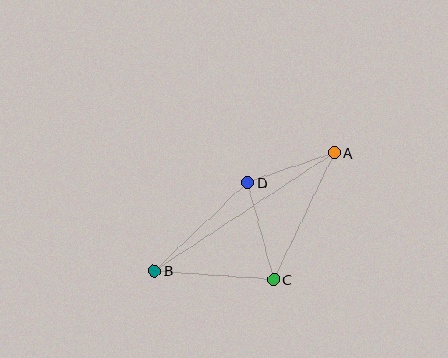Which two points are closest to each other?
Points A and D are closest to each other.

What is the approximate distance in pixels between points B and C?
The distance between B and C is approximately 119 pixels.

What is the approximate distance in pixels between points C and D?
The distance between C and D is approximately 100 pixels.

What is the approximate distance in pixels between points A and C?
The distance between A and C is approximately 141 pixels.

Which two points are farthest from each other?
Points A and B are farthest from each other.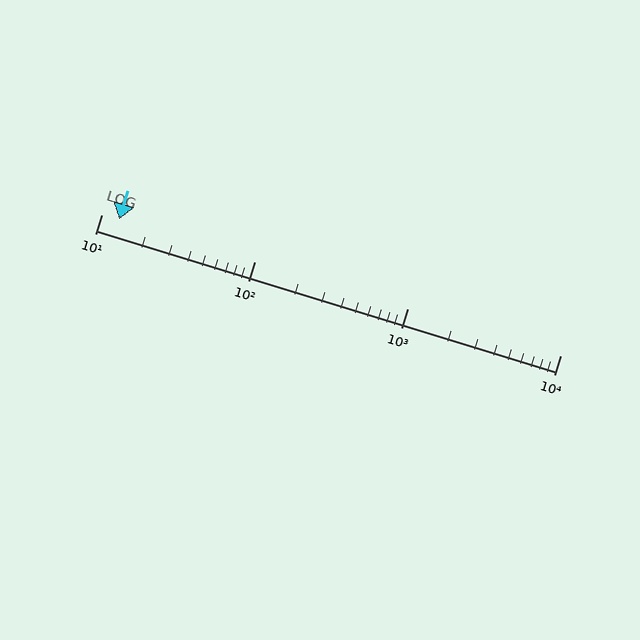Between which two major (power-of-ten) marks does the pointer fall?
The pointer is between 10 and 100.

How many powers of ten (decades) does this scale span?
The scale spans 3 decades, from 10 to 10000.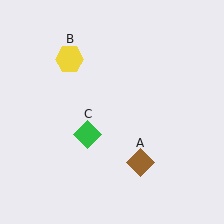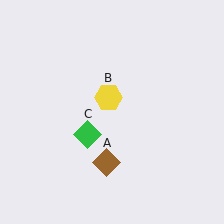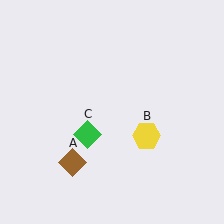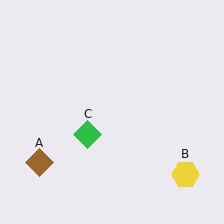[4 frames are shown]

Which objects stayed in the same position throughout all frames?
Green diamond (object C) remained stationary.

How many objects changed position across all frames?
2 objects changed position: brown diamond (object A), yellow hexagon (object B).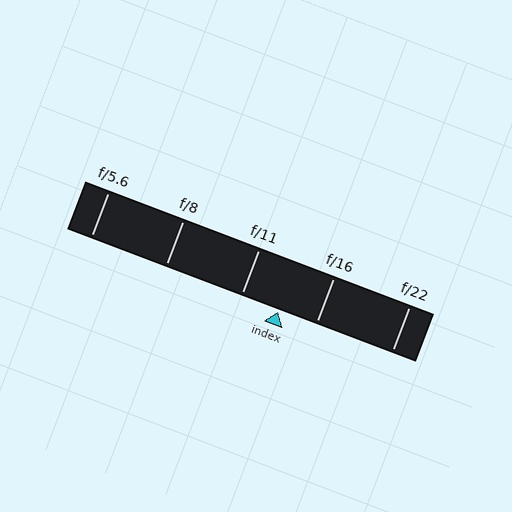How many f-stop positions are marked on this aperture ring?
There are 5 f-stop positions marked.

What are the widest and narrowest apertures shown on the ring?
The widest aperture shown is f/5.6 and the narrowest is f/22.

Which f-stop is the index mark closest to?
The index mark is closest to f/16.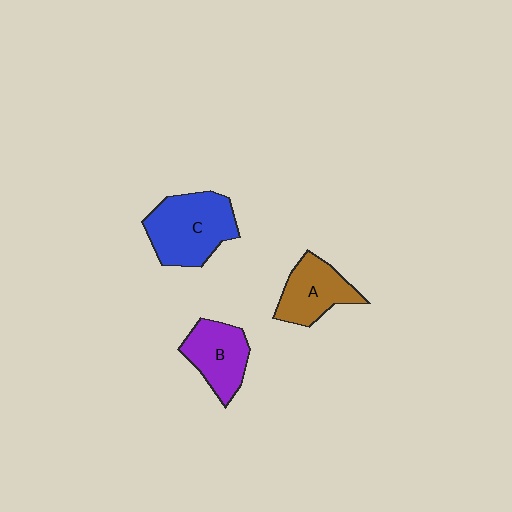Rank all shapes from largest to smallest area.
From largest to smallest: C (blue), A (brown), B (purple).